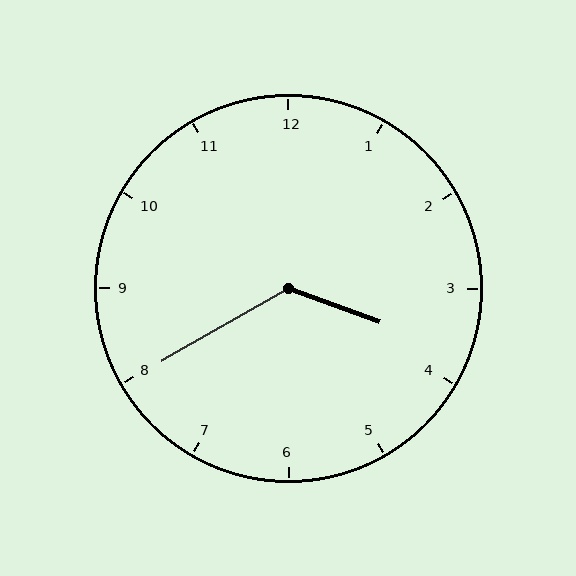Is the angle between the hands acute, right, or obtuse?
It is obtuse.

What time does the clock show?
3:40.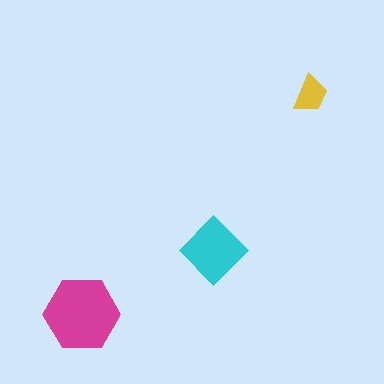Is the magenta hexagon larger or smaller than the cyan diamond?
Larger.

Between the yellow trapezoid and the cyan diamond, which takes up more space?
The cyan diamond.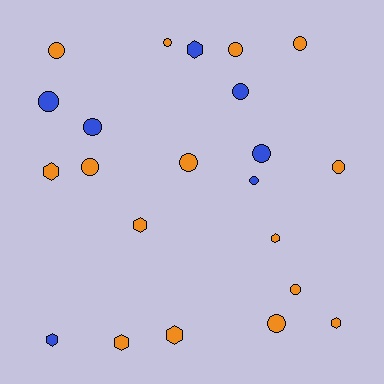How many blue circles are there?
There are 5 blue circles.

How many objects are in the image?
There are 22 objects.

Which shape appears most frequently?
Circle, with 14 objects.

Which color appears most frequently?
Orange, with 15 objects.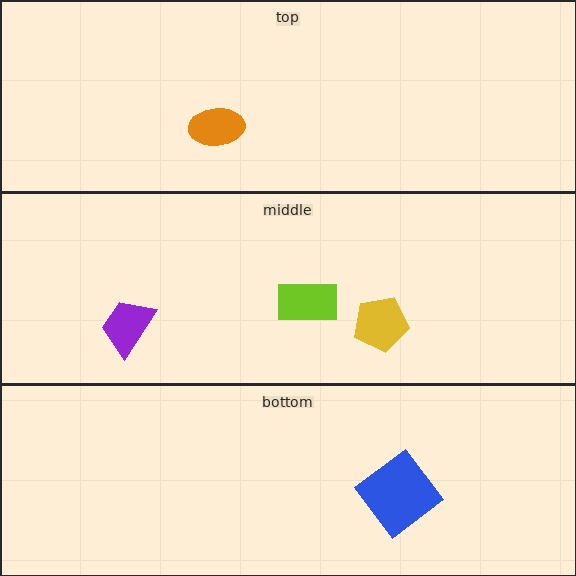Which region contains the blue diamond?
The bottom region.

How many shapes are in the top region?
1.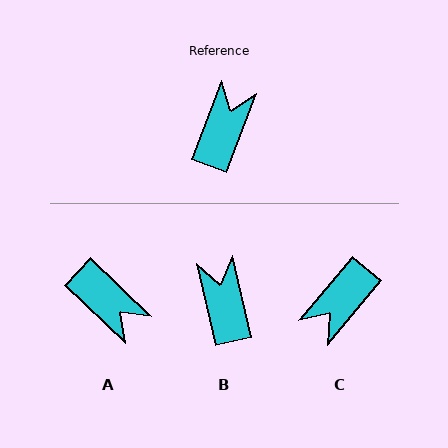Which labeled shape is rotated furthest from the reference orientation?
C, about 161 degrees away.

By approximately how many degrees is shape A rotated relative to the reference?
Approximately 113 degrees clockwise.